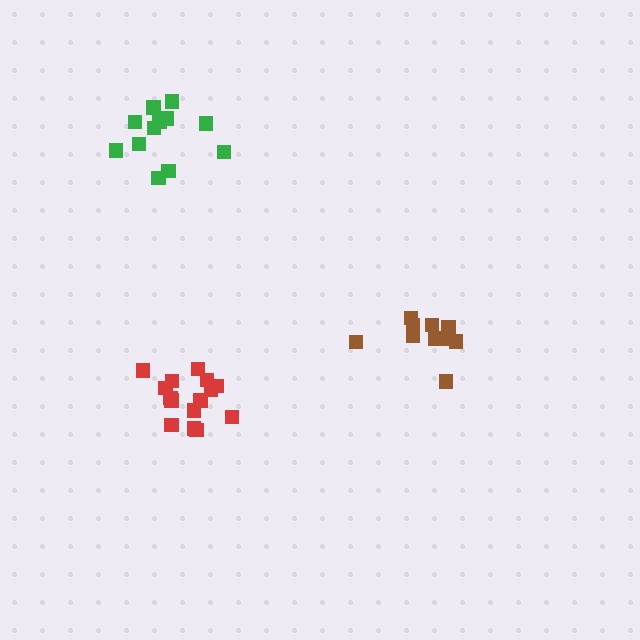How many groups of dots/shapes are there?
There are 3 groups.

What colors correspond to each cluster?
The clusters are colored: brown, green, red.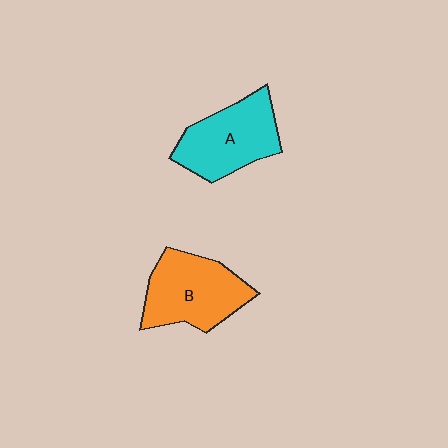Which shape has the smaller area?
Shape A (cyan).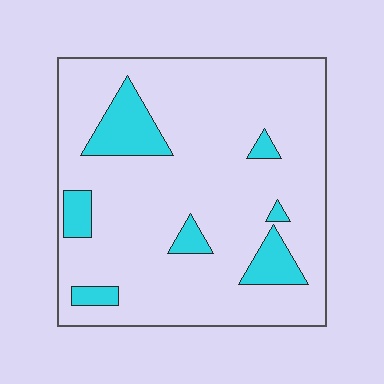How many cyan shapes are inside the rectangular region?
7.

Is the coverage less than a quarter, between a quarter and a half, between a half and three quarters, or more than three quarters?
Less than a quarter.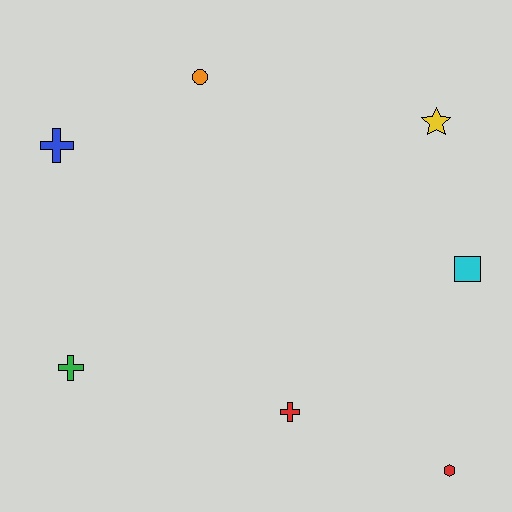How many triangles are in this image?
There are no triangles.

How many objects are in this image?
There are 7 objects.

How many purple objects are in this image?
There are no purple objects.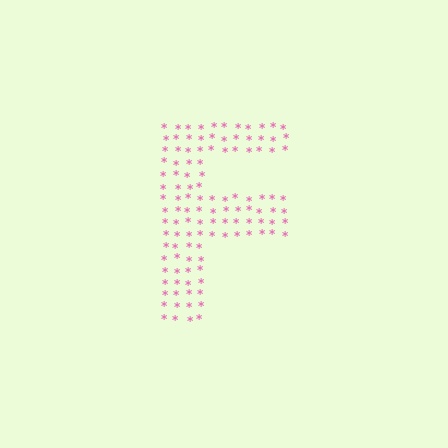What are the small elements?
The small elements are asterisks.